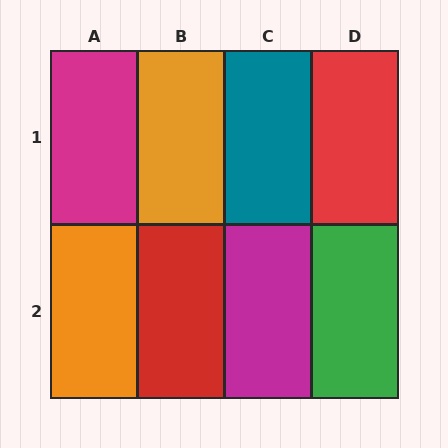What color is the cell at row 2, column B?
Red.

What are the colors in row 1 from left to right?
Magenta, orange, teal, red.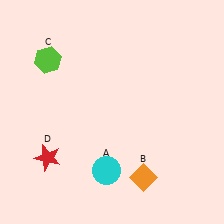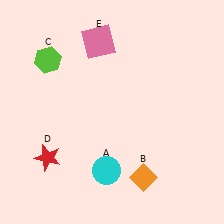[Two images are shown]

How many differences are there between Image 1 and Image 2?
There is 1 difference between the two images.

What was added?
A pink square (E) was added in Image 2.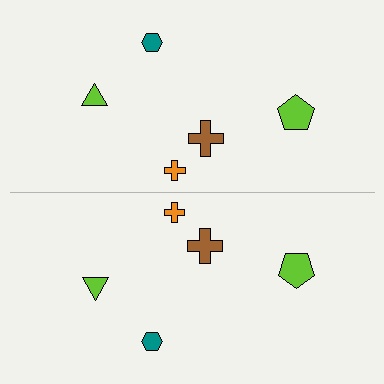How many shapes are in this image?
There are 10 shapes in this image.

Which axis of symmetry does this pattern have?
The pattern has a horizontal axis of symmetry running through the center of the image.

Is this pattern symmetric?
Yes, this pattern has bilateral (reflection) symmetry.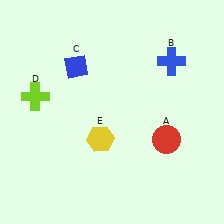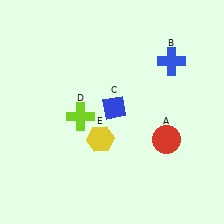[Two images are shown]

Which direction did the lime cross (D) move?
The lime cross (D) moved right.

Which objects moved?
The objects that moved are: the blue diamond (C), the lime cross (D).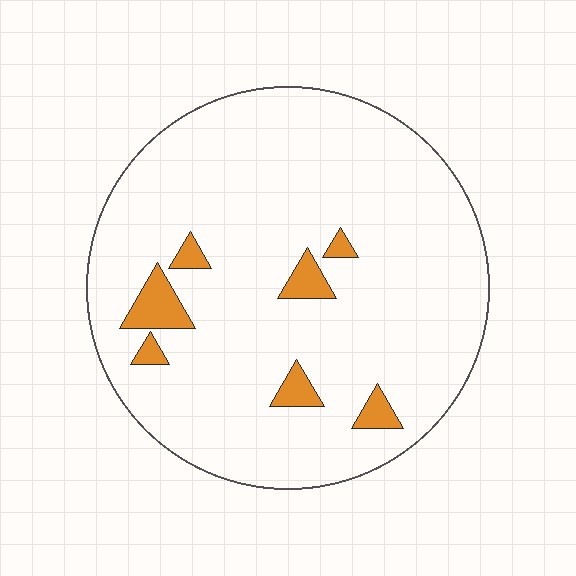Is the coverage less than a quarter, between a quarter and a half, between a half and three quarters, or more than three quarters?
Less than a quarter.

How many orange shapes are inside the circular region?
7.